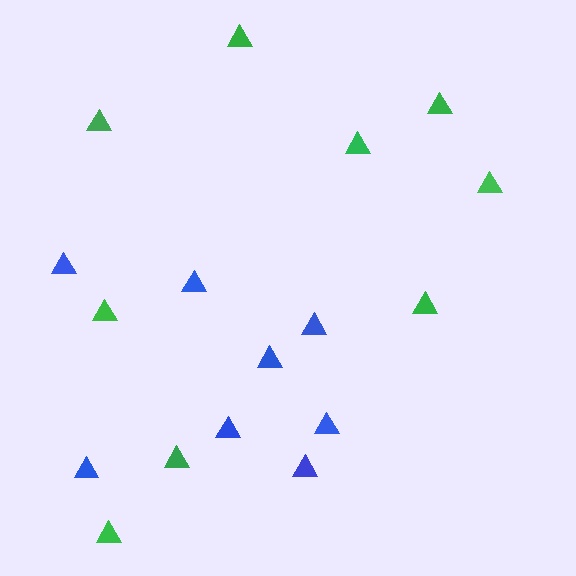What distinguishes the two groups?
There are 2 groups: one group of blue triangles (8) and one group of green triangles (9).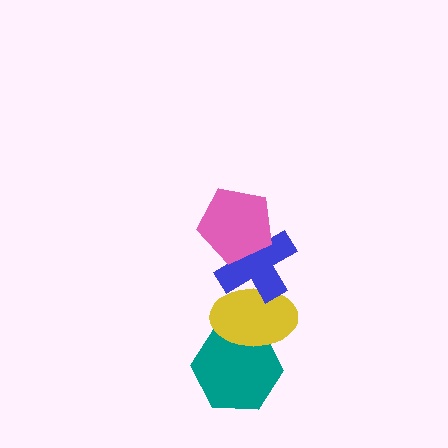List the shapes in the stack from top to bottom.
From top to bottom: the pink pentagon, the blue cross, the yellow ellipse, the teal hexagon.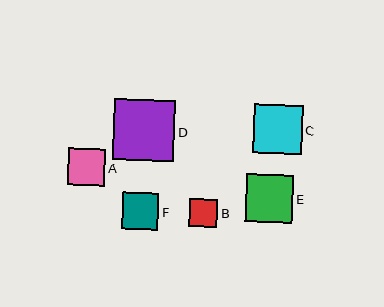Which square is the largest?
Square D is the largest with a size of approximately 61 pixels.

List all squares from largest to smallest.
From largest to smallest: D, C, E, A, F, B.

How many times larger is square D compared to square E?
Square D is approximately 1.3 times the size of square E.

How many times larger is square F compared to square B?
Square F is approximately 1.3 times the size of square B.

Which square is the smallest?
Square B is the smallest with a size of approximately 28 pixels.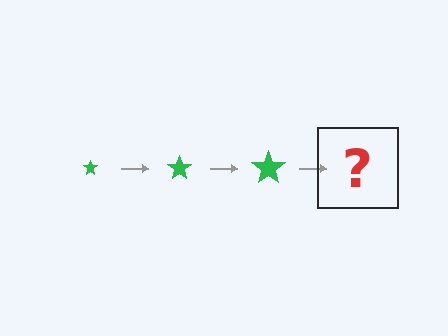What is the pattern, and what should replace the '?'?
The pattern is that the star gets progressively larger each step. The '?' should be a green star, larger than the previous one.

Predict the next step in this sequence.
The next step is a green star, larger than the previous one.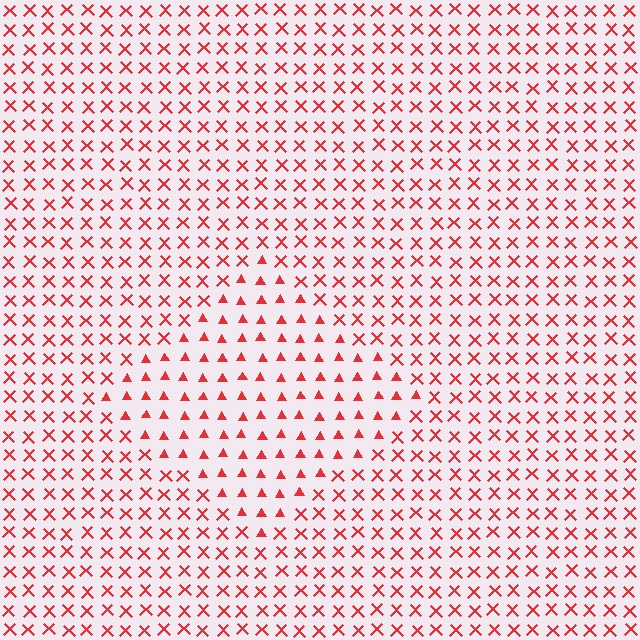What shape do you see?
I see a diamond.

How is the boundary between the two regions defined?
The boundary is defined by a change in element shape: triangles inside vs. X marks outside. All elements share the same color and spacing.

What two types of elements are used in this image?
The image uses triangles inside the diamond region and X marks outside it.